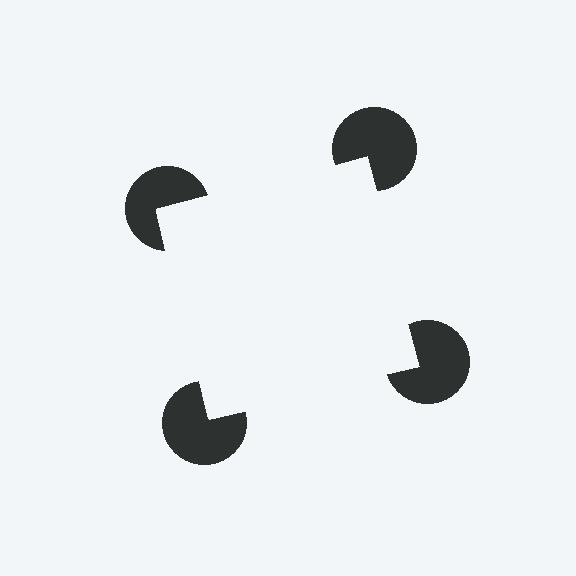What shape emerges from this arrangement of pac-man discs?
An illusory square — its edges are inferred from the aligned wedge cuts in the pac-man discs, not physically drawn.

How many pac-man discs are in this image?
There are 4 — one at each vertex of the illusory square.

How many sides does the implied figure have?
4 sides.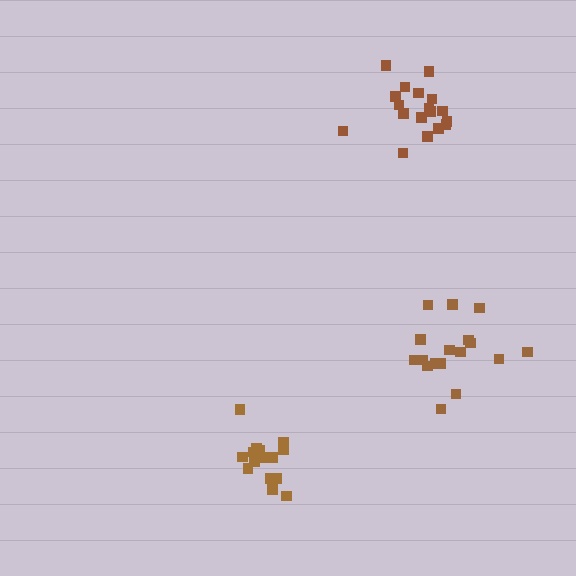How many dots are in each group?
Group 1: 15 dots, Group 2: 18 dots, Group 3: 17 dots (50 total).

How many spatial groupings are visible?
There are 3 spatial groupings.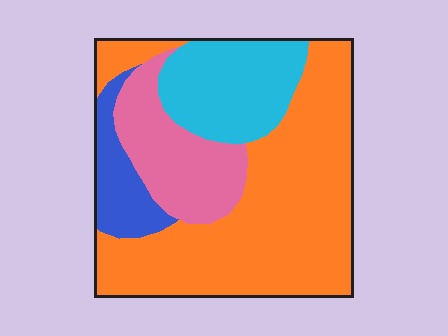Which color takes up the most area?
Orange, at roughly 55%.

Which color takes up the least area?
Blue, at roughly 10%.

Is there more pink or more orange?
Orange.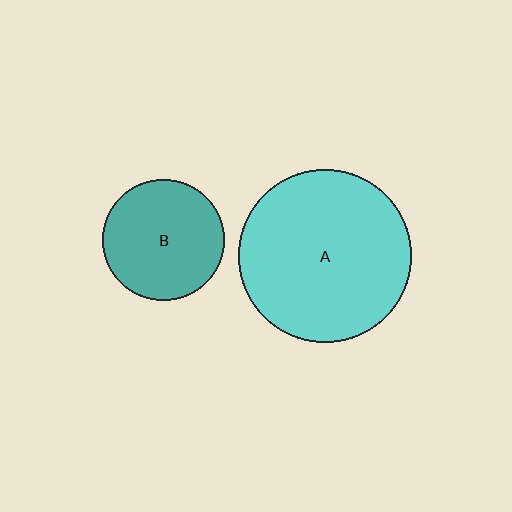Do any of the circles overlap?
No, none of the circles overlap.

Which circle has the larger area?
Circle A (cyan).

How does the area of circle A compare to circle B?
Approximately 2.0 times.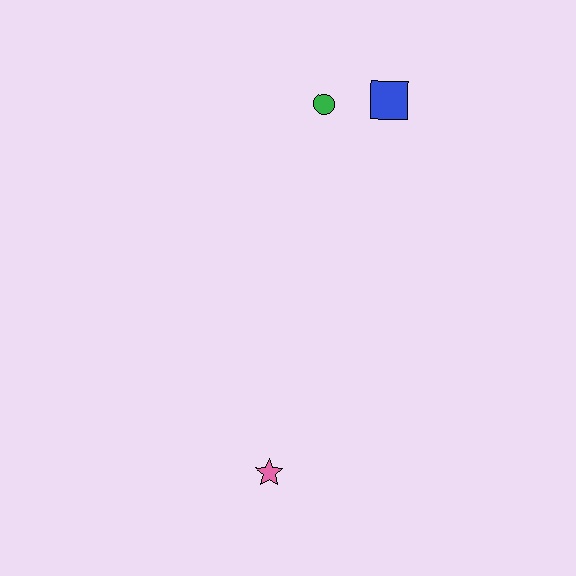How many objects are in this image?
There are 3 objects.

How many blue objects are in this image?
There is 1 blue object.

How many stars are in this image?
There is 1 star.